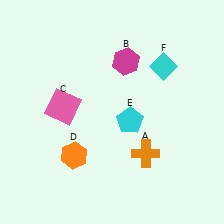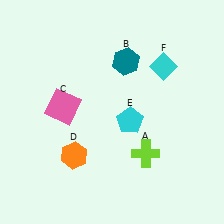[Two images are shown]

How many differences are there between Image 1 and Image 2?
There are 2 differences between the two images.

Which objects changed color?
A changed from orange to lime. B changed from magenta to teal.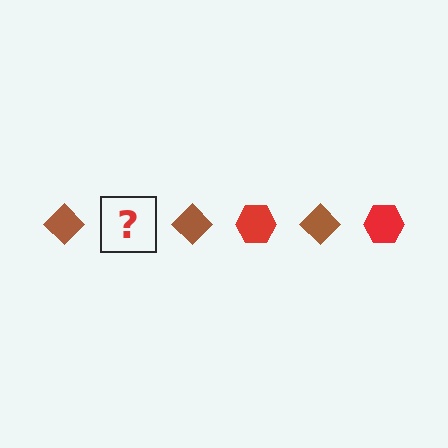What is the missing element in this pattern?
The missing element is a red hexagon.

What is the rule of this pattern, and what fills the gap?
The rule is that the pattern alternates between brown diamond and red hexagon. The gap should be filled with a red hexagon.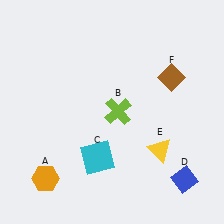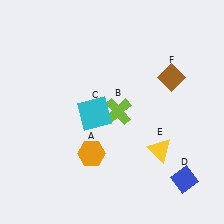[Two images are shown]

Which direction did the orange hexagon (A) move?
The orange hexagon (A) moved right.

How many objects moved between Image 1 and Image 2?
2 objects moved between the two images.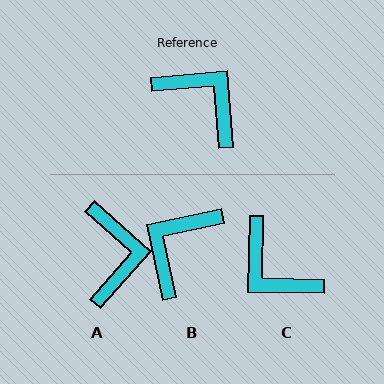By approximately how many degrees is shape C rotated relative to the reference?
Approximately 174 degrees counter-clockwise.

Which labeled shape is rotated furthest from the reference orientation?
C, about 174 degrees away.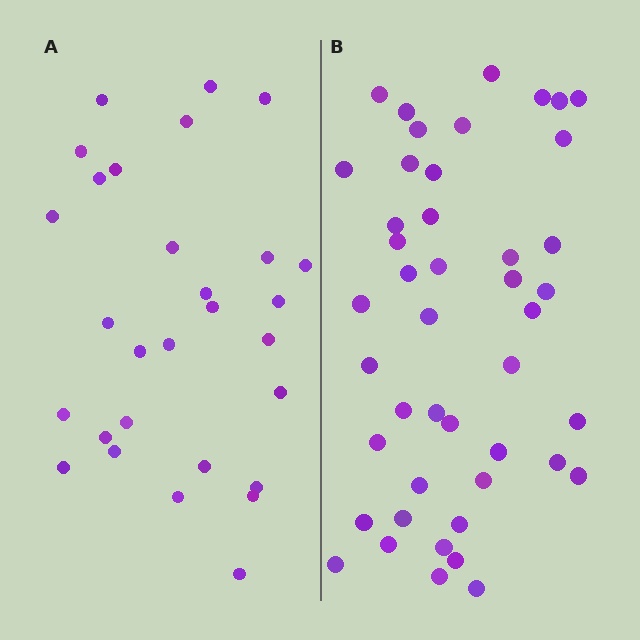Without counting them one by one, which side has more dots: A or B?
Region B (the right region) has more dots.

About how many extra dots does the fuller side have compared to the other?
Region B has approximately 15 more dots than region A.